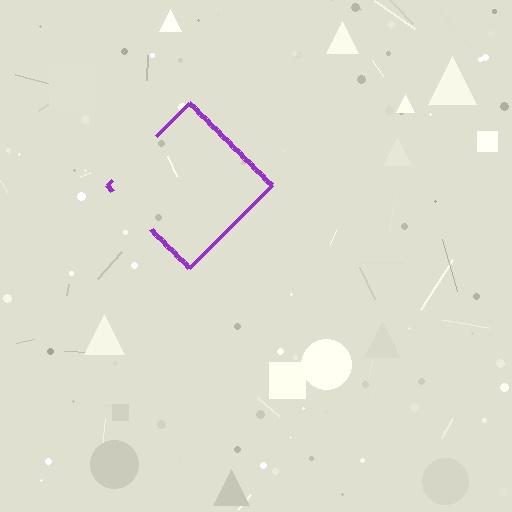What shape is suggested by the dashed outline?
The dashed outline suggests a diamond.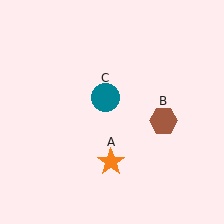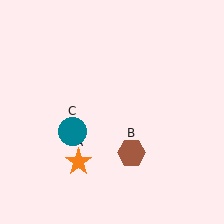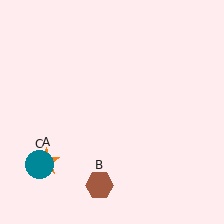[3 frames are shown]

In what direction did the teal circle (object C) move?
The teal circle (object C) moved down and to the left.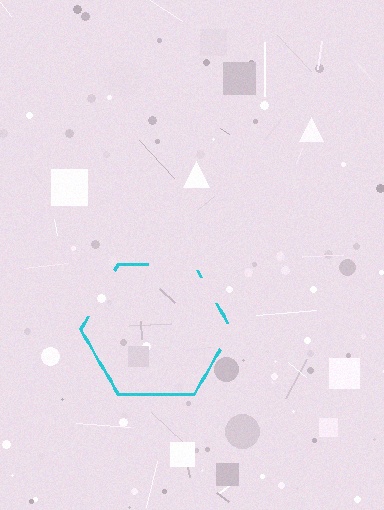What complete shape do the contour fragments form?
The contour fragments form a hexagon.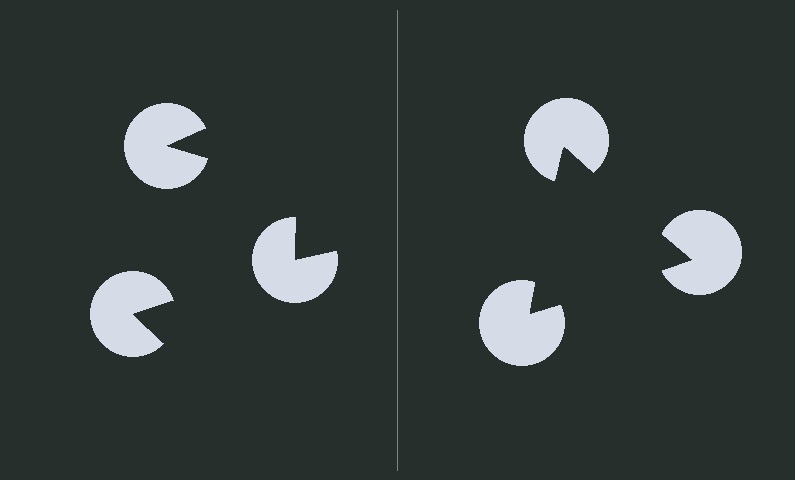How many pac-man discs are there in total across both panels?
6 — 3 on each side.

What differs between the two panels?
The pac-man discs are positioned identically on both sides; only the wedge orientations differ. On the right they align to a triangle; on the left they are misaligned.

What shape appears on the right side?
An illusory triangle.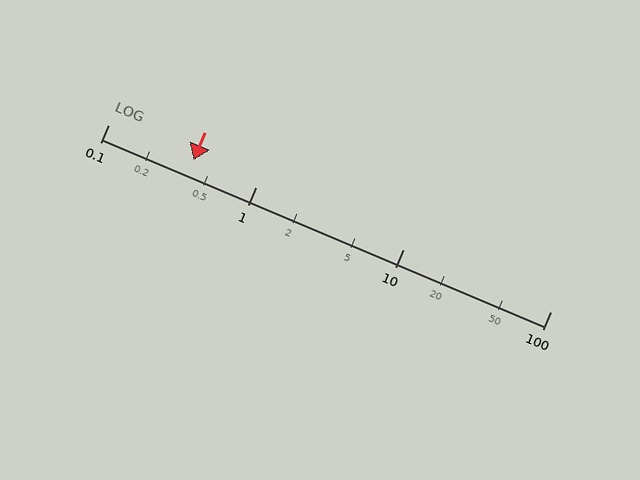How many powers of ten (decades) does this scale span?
The scale spans 3 decades, from 0.1 to 100.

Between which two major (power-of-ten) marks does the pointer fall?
The pointer is between 0.1 and 1.